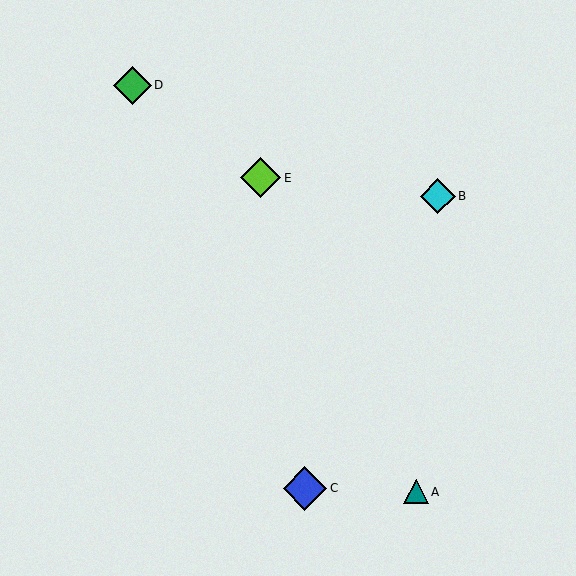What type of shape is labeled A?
Shape A is a teal triangle.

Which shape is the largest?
The blue diamond (labeled C) is the largest.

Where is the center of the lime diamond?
The center of the lime diamond is at (261, 178).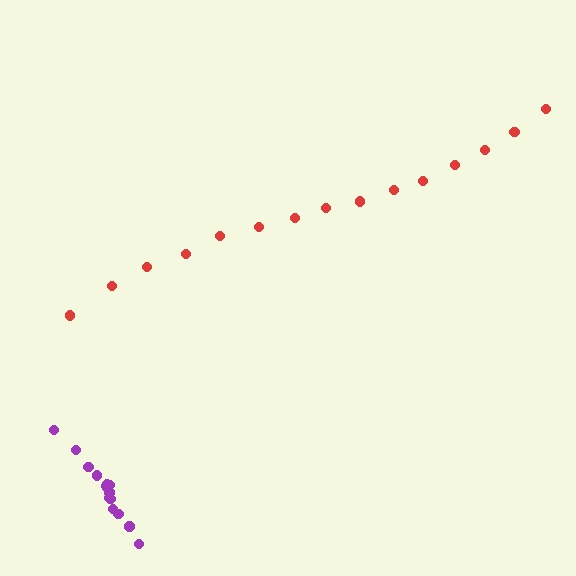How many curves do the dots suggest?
There are 2 distinct paths.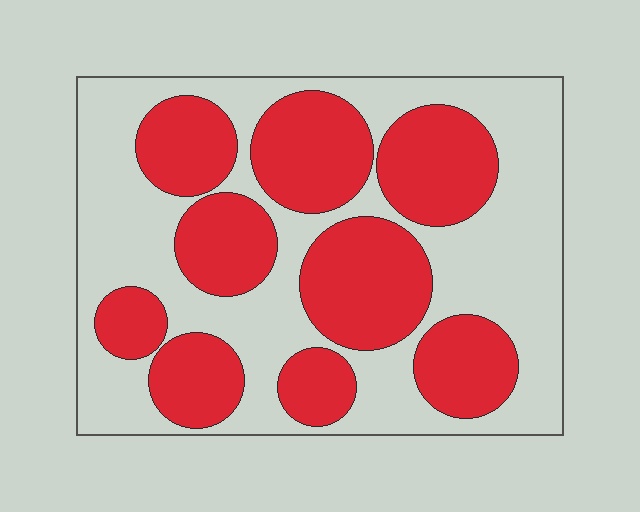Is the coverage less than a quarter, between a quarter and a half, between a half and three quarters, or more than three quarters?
Between a quarter and a half.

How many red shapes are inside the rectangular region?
9.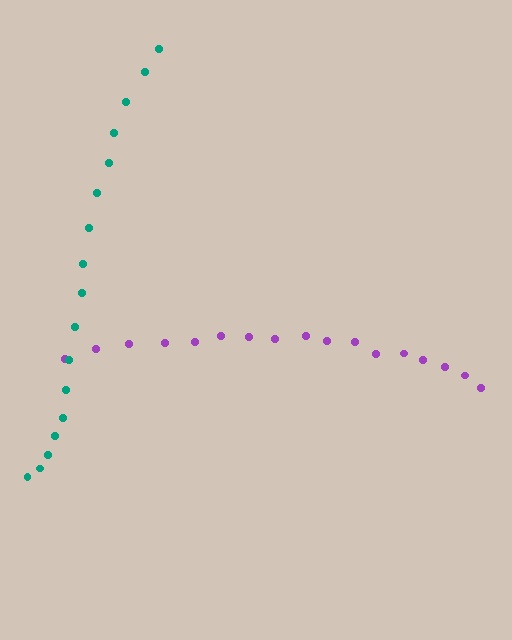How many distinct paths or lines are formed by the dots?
There are 2 distinct paths.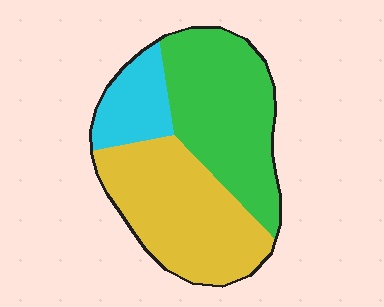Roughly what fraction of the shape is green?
Green takes up about two fifths (2/5) of the shape.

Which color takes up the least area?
Cyan, at roughly 15%.